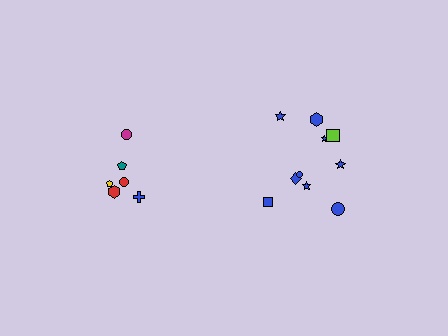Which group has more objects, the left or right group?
The right group.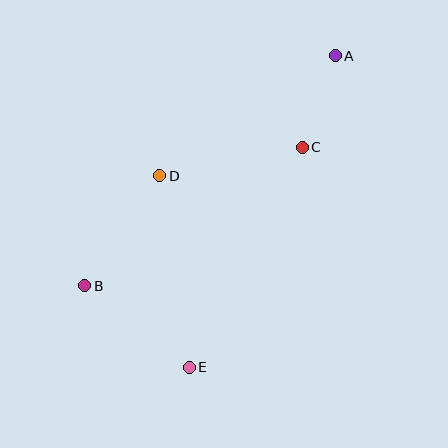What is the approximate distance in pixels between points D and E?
The distance between D and E is approximately 194 pixels.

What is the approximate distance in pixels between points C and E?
The distance between C and E is approximately 247 pixels.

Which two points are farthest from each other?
Points A and E are farthest from each other.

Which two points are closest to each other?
Points A and C are closest to each other.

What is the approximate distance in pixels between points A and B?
The distance between A and B is approximately 340 pixels.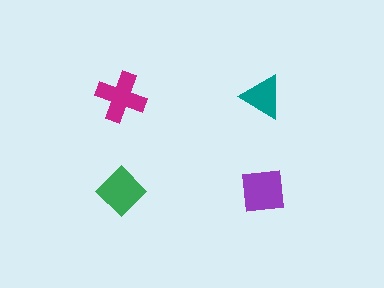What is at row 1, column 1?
A magenta cross.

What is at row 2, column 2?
A purple square.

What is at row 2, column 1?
A green diamond.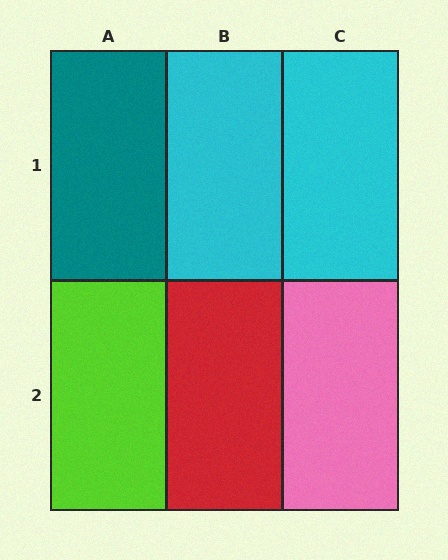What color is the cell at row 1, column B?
Cyan.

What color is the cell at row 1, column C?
Cyan.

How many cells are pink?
1 cell is pink.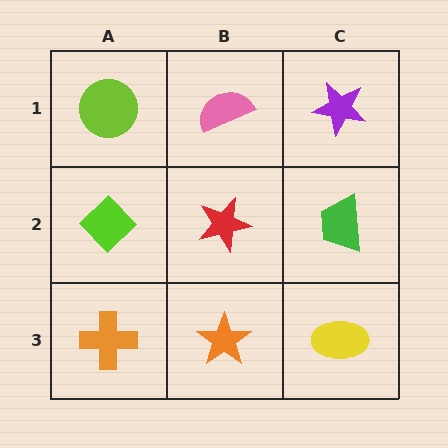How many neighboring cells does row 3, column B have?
3.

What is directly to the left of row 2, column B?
A lime diamond.